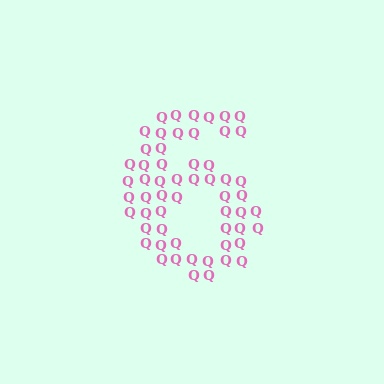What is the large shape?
The large shape is the digit 6.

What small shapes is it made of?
It is made of small letter Q's.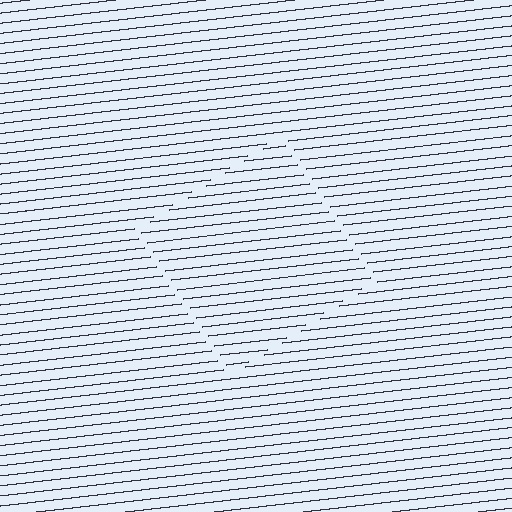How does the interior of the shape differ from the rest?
The interior of the shape contains the same grating, shifted by half a period — the contour is defined by the phase discontinuity where line-ends from the inner and outer gratings abut.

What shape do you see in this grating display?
An illusory square. The interior of the shape contains the same grating, shifted by half a period — the contour is defined by the phase discontinuity where line-ends from the inner and outer gratings abut.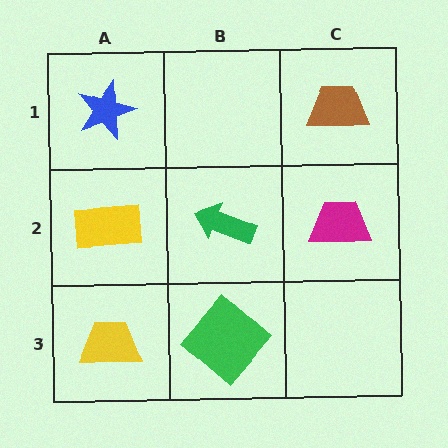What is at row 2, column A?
A yellow rectangle.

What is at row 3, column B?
A green diamond.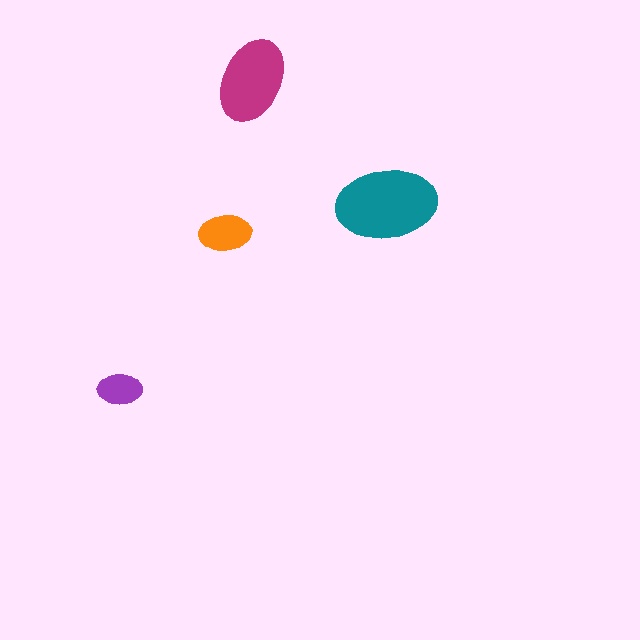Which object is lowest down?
The purple ellipse is bottommost.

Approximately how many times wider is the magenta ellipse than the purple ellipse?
About 2 times wider.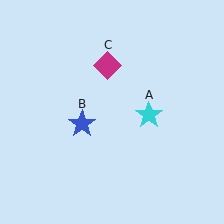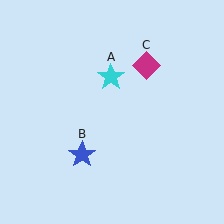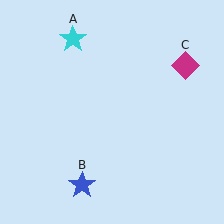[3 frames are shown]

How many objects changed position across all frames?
3 objects changed position: cyan star (object A), blue star (object B), magenta diamond (object C).